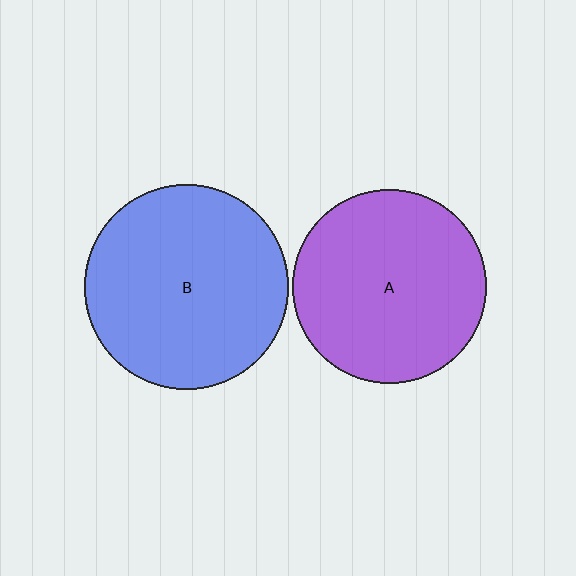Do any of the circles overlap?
No, none of the circles overlap.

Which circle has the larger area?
Circle B (blue).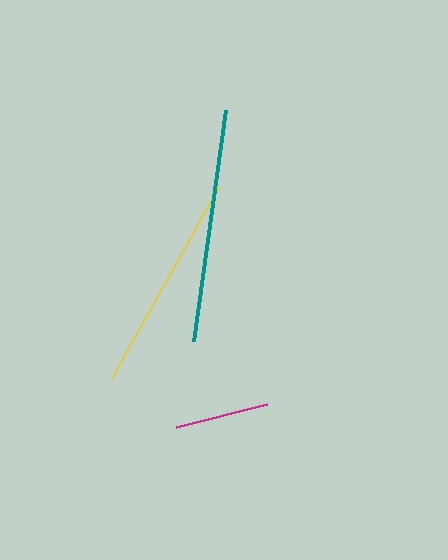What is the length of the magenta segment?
The magenta segment is approximately 94 pixels long.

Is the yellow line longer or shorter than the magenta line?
The yellow line is longer than the magenta line.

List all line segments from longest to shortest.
From longest to shortest: teal, yellow, magenta.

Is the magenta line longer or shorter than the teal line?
The teal line is longer than the magenta line.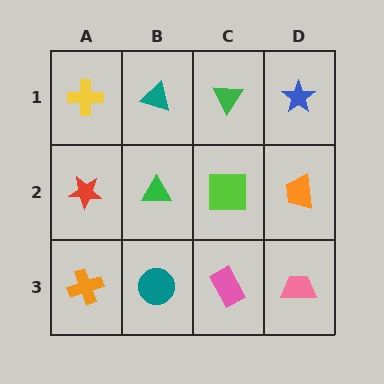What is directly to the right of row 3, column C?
A pink trapezoid.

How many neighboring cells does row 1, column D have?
2.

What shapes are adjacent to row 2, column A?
A yellow cross (row 1, column A), an orange cross (row 3, column A), a green triangle (row 2, column B).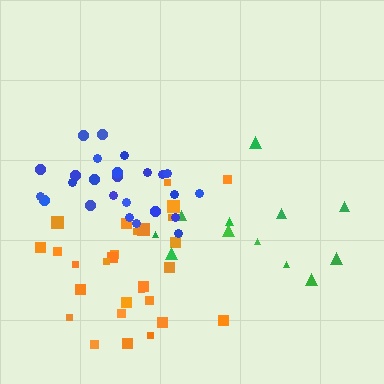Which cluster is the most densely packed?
Blue.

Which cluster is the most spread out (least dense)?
Green.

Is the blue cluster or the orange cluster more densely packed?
Blue.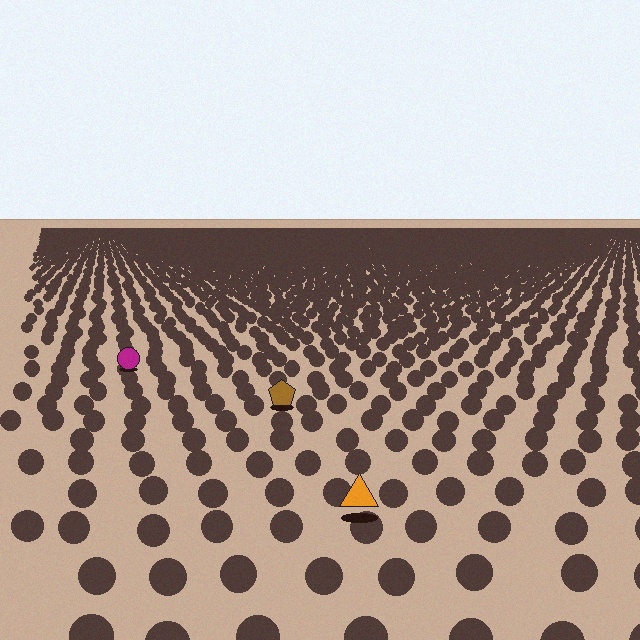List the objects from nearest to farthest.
From nearest to farthest: the orange triangle, the brown pentagon, the magenta circle.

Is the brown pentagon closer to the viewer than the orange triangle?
No. The orange triangle is closer — you can tell from the texture gradient: the ground texture is coarser near it.